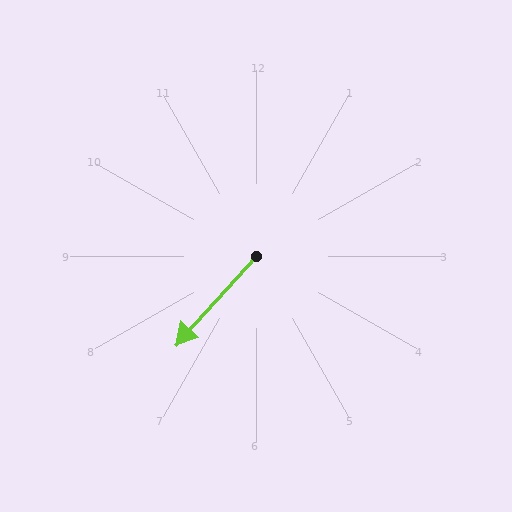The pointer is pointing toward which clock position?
Roughly 7 o'clock.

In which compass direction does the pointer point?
Southwest.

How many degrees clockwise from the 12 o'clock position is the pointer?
Approximately 222 degrees.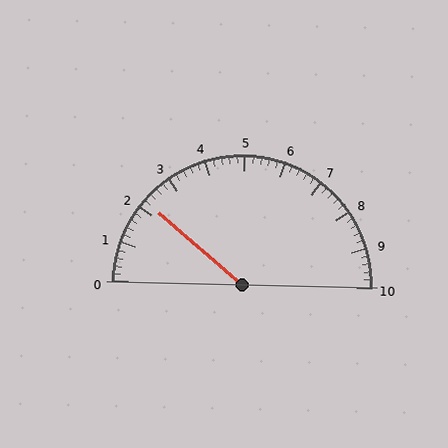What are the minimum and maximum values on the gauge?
The gauge ranges from 0 to 10.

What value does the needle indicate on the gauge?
The needle indicates approximately 2.2.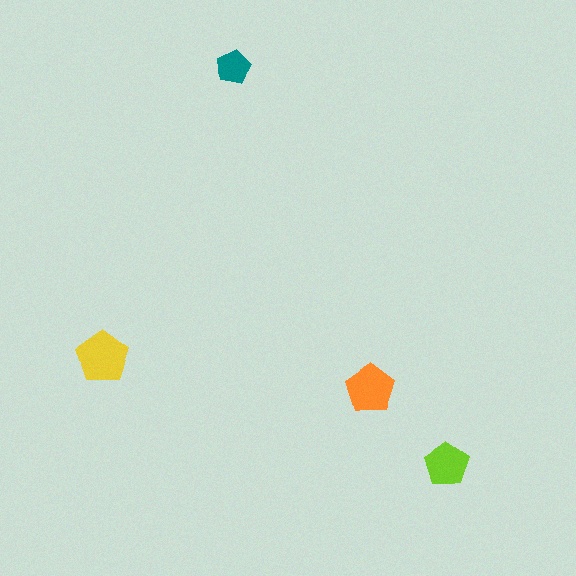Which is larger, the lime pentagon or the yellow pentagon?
The yellow one.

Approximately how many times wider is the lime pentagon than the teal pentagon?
About 1.5 times wider.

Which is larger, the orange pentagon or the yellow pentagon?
The yellow one.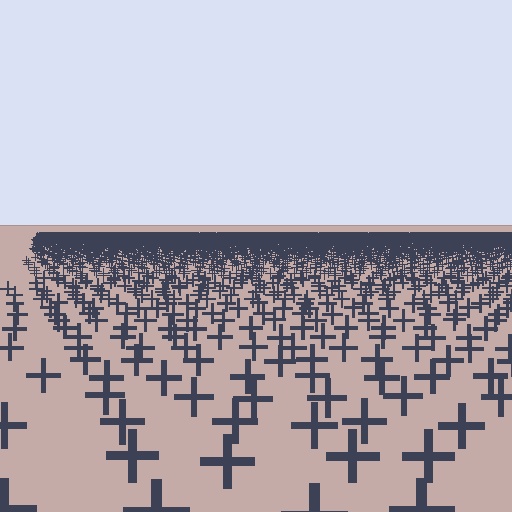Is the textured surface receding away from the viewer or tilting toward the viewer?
The surface is receding away from the viewer. Texture elements get smaller and denser toward the top.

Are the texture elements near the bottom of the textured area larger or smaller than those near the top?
Larger. Near the bottom, elements are closer to the viewer and appear at a bigger on-screen size.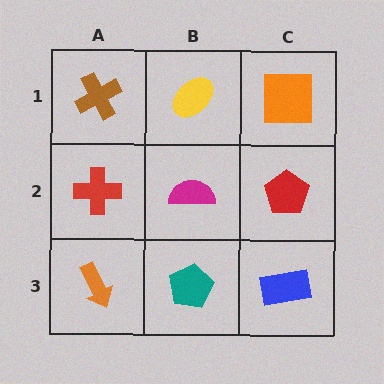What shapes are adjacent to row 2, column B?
A yellow ellipse (row 1, column B), a teal pentagon (row 3, column B), a red cross (row 2, column A), a red pentagon (row 2, column C).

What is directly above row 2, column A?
A brown cross.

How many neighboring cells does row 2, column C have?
3.